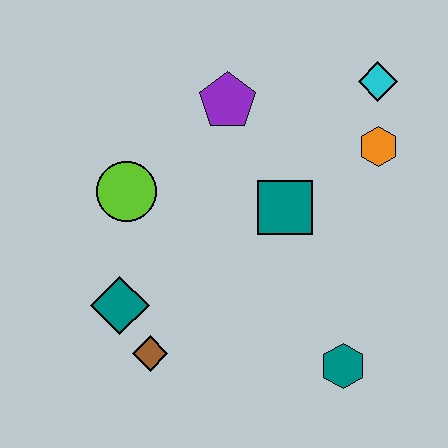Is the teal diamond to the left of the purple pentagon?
Yes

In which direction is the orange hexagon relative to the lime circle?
The orange hexagon is to the right of the lime circle.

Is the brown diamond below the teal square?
Yes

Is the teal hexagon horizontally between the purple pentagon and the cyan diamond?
Yes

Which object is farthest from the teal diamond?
The cyan diamond is farthest from the teal diamond.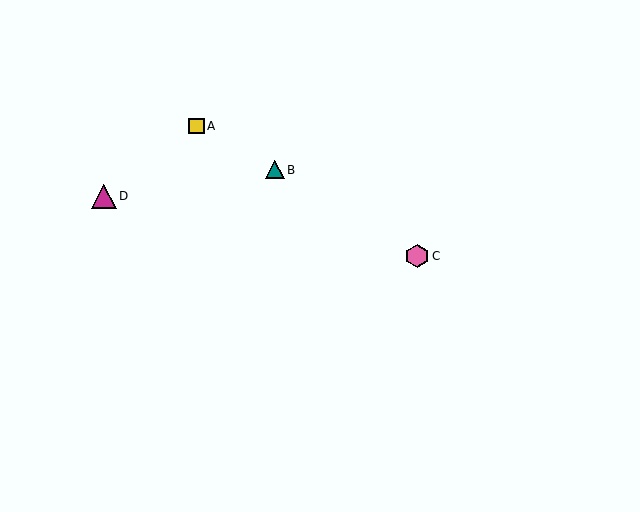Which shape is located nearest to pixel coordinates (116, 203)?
The magenta triangle (labeled D) at (104, 196) is nearest to that location.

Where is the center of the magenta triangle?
The center of the magenta triangle is at (104, 196).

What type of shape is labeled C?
Shape C is a pink hexagon.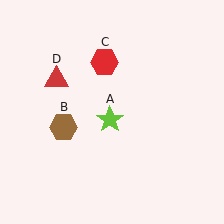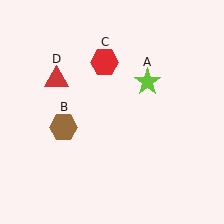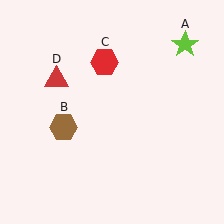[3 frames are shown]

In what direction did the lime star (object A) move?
The lime star (object A) moved up and to the right.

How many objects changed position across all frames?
1 object changed position: lime star (object A).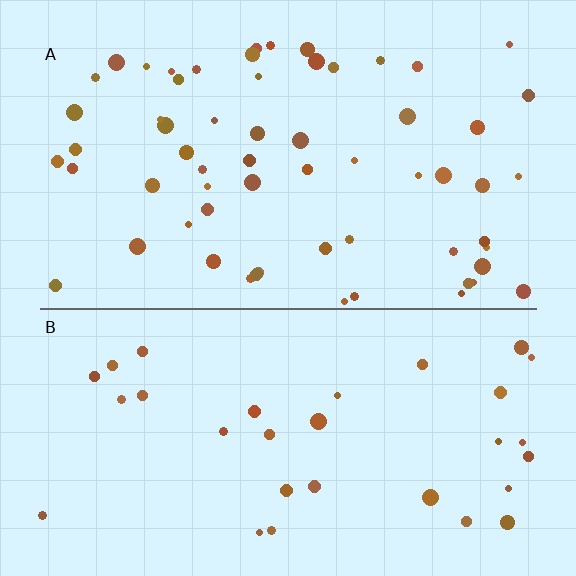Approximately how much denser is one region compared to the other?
Approximately 2.0× — region A over region B.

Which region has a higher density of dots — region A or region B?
A (the top).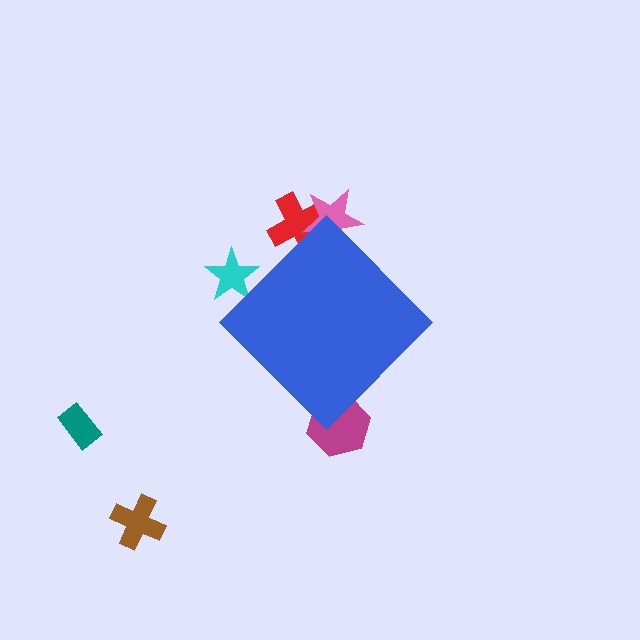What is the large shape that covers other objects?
A blue diamond.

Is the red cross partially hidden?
Yes, the red cross is partially hidden behind the blue diamond.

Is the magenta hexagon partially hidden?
Yes, the magenta hexagon is partially hidden behind the blue diamond.